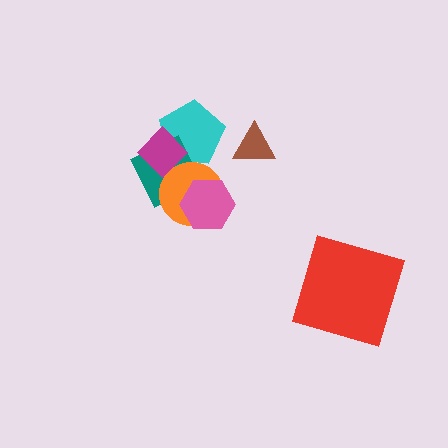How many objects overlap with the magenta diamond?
2 objects overlap with the magenta diamond.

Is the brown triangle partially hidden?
No, no other shape covers it.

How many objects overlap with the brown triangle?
0 objects overlap with the brown triangle.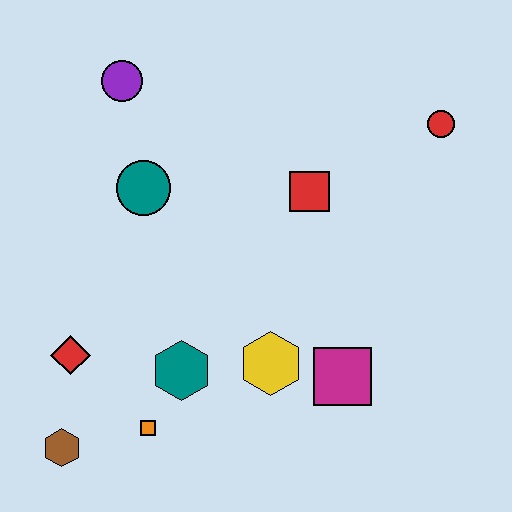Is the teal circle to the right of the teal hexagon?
No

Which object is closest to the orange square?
The teal hexagon is closest to the orange square.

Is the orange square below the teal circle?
Yes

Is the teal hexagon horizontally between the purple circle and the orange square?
No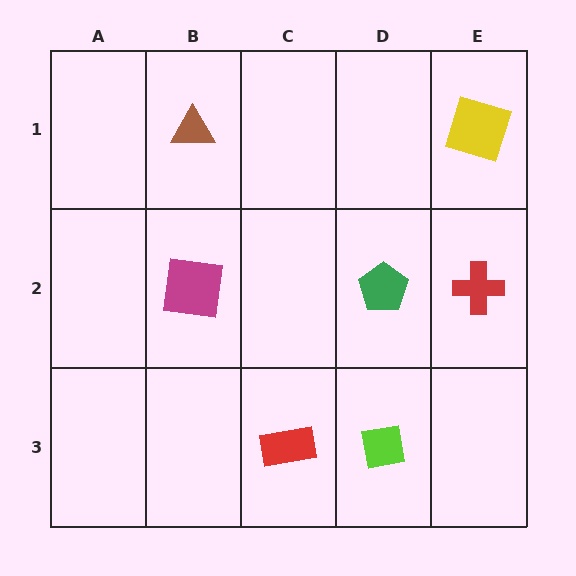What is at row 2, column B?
A magenta square.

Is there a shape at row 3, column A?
No, that cell is empty.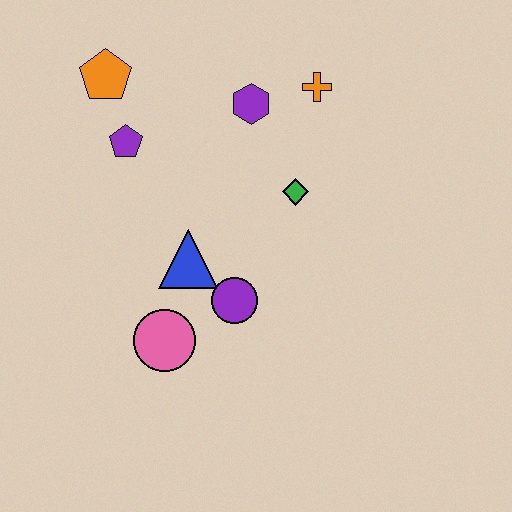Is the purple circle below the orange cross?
Yes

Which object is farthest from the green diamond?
The orange pentagon is farthest from the green diamond.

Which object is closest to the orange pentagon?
The purple pentagon is closest to the orange pentagon.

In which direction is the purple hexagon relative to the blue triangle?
The purple hexagon is above the blue triangle.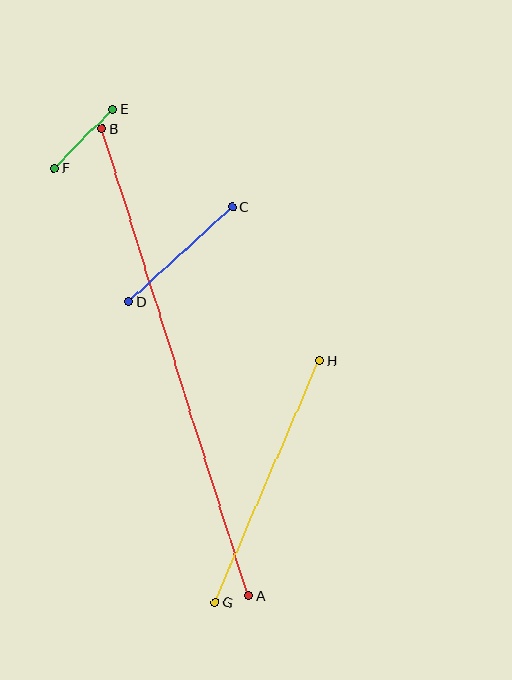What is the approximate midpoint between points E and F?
The midpoint is at approximately (83, 139) pixels.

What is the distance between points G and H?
The distance is approximately 263 pixels.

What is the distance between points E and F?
The distance is approximately 83 pixels.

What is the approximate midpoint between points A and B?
The midpoint is at approximately (175, 362) pixels.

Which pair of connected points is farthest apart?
Points A and B are farthest apart.